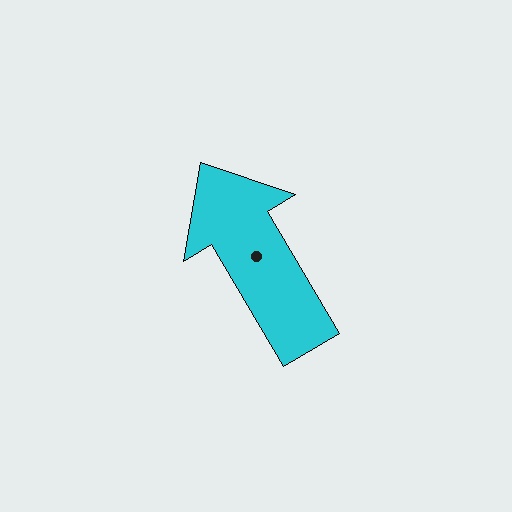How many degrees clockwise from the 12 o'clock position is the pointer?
Approximately 329 degrees.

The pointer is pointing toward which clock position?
Roughly 11 o'clock.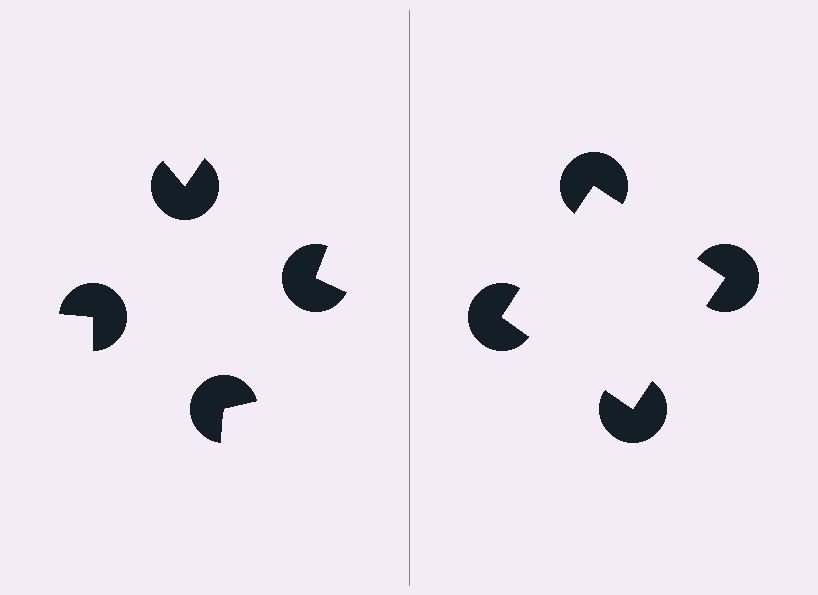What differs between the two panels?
The pac-man discs are positioned identically on both sides; only the wedge orientations differ. On the right they align to a square; on the left they are misaligned.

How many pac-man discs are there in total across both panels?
8 — 4 on each side.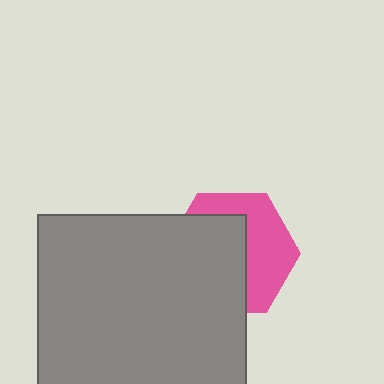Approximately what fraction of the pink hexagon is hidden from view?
Roughly 56% of the pink hexagon is hidden behind the gray square.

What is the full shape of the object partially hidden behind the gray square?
The partially hidden object is a pink hexagon.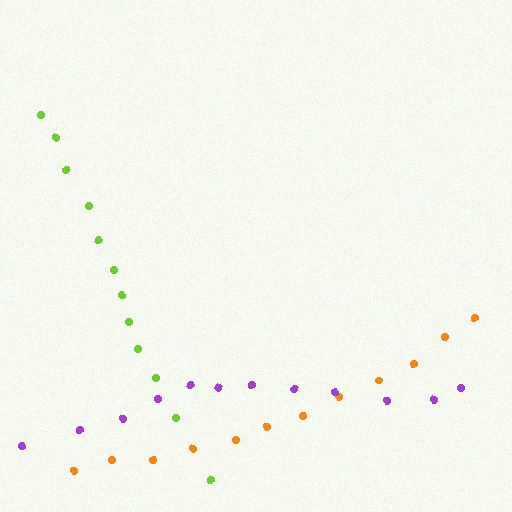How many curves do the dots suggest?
There are 3 distinct paths.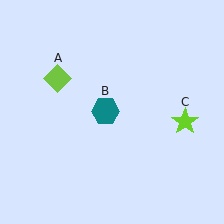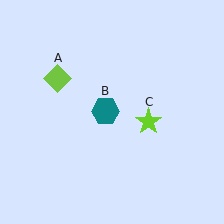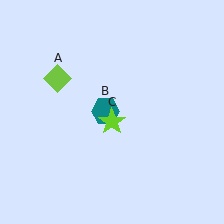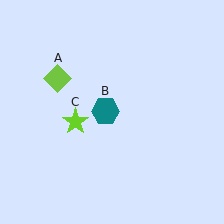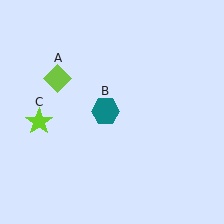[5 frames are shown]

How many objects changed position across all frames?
1 object changed position: lime star (object C).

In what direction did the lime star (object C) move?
The lime star (object C) moved left.